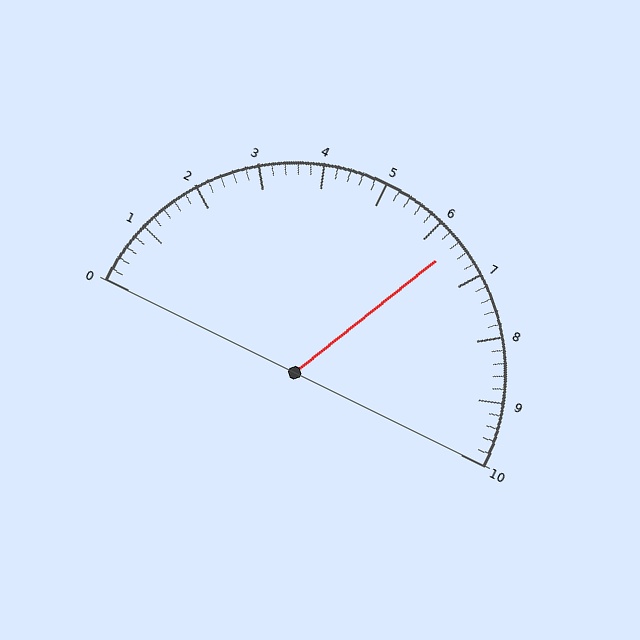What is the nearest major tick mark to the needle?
The nearest major tick mark is 6.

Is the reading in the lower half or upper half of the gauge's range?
The reading is in the upper half of the range (0 to 10).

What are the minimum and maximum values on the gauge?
The gauge ranges from 0 to 10.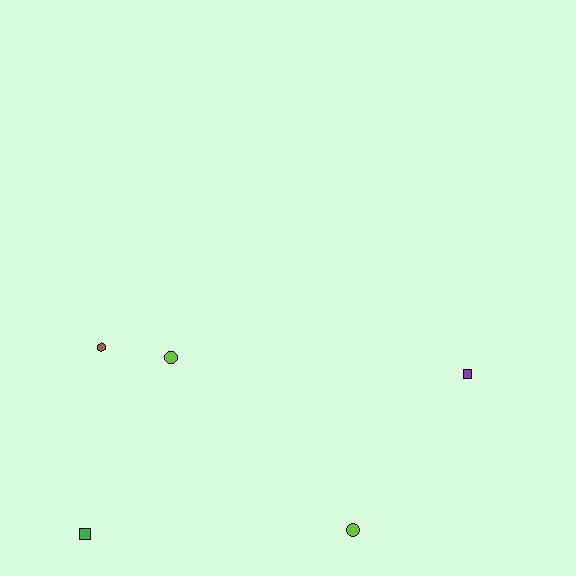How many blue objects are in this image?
There are no blue objects.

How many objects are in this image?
There are 5 objects.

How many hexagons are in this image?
There is 1 hexagon.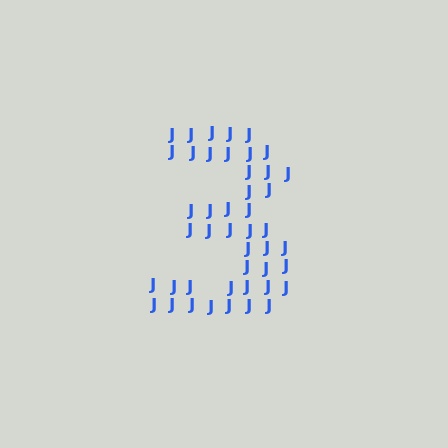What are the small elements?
The small elements are letter J's.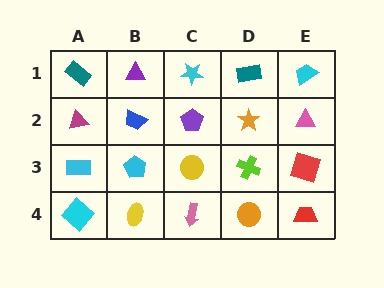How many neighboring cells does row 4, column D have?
3.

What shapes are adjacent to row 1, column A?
A magenta triangle (row 2, column A), a purple triangle (row 1, column B).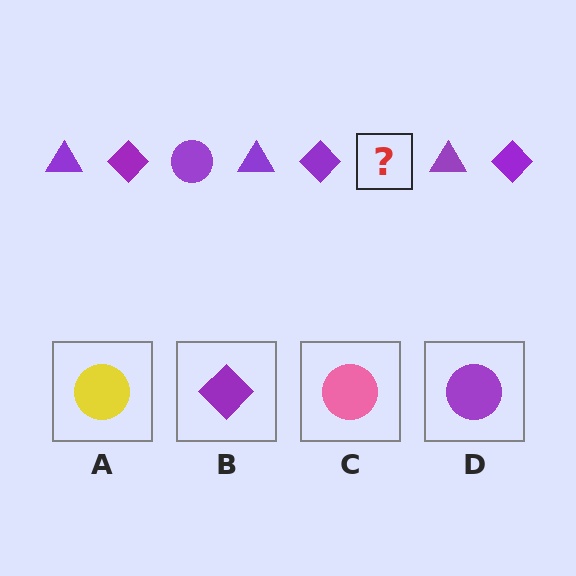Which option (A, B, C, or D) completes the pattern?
D.